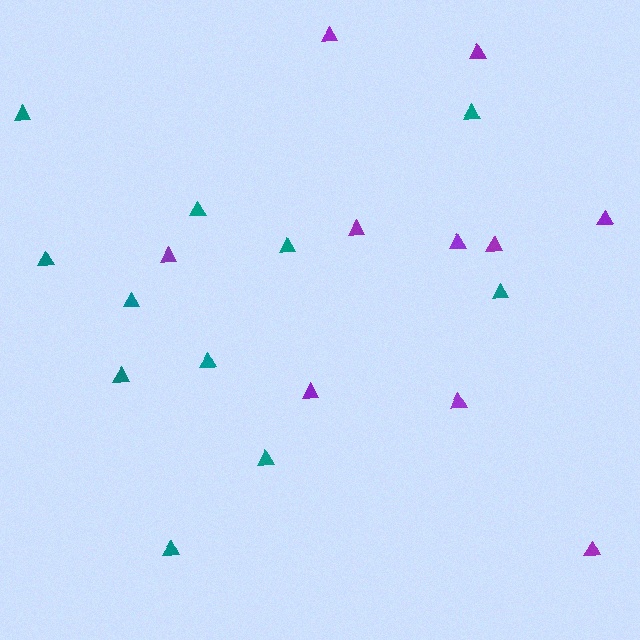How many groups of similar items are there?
There are 2 groups: one group of teal triangles (11) and one group of purple triangles (10).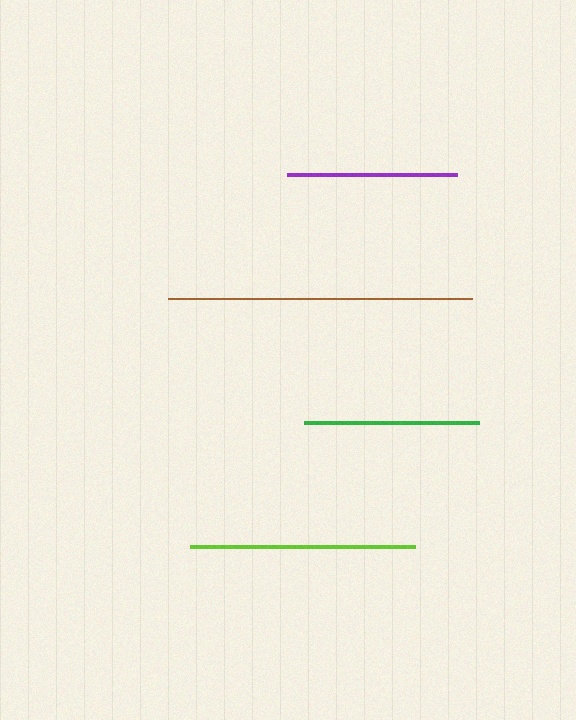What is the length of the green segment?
The green segment is approximately 175 pixels long.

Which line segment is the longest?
The brown line is the longest at approximately 304 pixels.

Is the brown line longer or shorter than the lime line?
The brown line is longer than the lime line.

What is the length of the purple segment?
The purple segment is approximately 170 pixels long.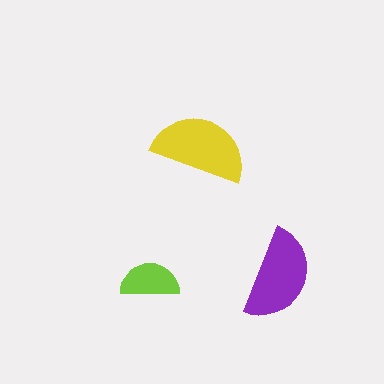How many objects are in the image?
There are 3 objects in the image.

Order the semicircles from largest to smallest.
the yellow one, the purple one, the lime one.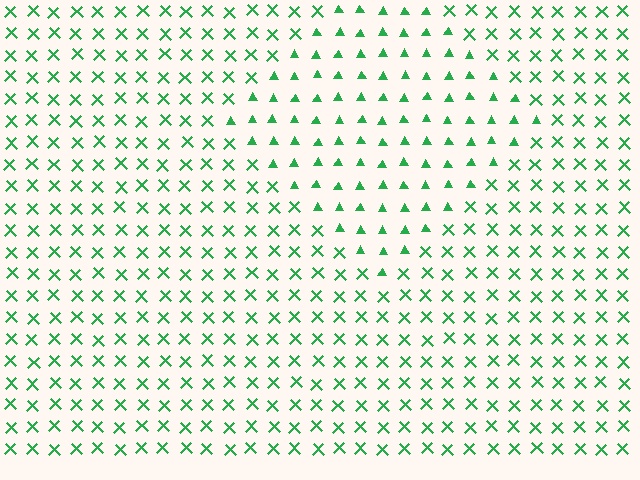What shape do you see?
I see a diamond.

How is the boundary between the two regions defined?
The boundary is defined by a change in element shape: triangles inside vs. X marks outside. All elements share the same color and spacing.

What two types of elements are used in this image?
The image uses triangles inside the diamond region and X marks outside it.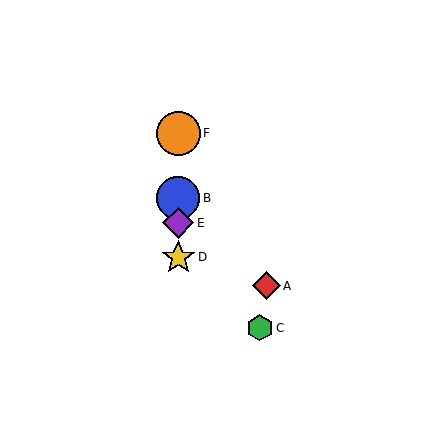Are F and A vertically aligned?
No, F is at x≈178 and A is at x≈266.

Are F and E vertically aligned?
Yes, both are at x≈178.